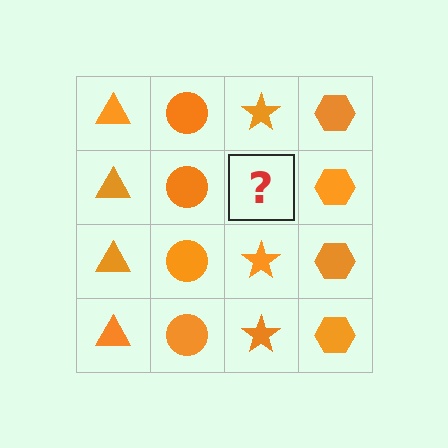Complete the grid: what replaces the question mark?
The question mark should be replaced with an orange star.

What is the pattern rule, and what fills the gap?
The rule is that each column has a consistent shape. The gap should be filled with an orange star.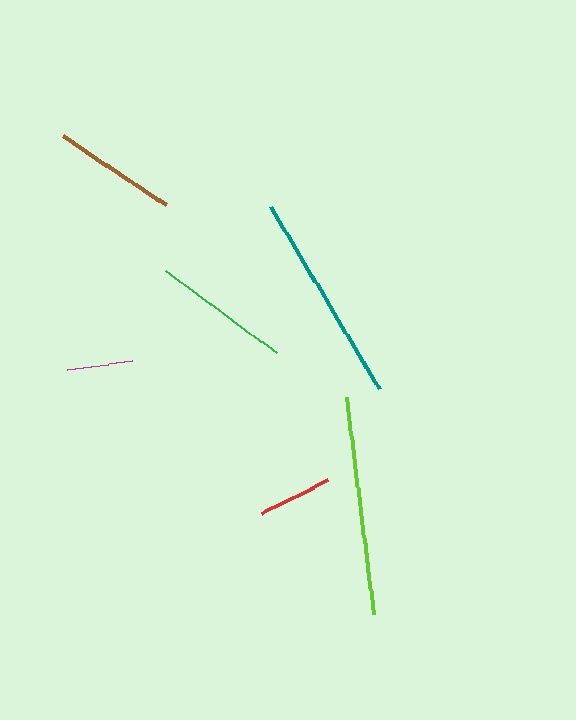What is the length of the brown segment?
The brown segment is approximately 124 pixels long.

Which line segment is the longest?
The lime line is the longest at approximately 218 pixels.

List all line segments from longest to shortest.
From longest to shortest: lime, teal, green, brown, red, magenta.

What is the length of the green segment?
The green segment is approximately 138 pixels long.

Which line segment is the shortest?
The magenta line is the shortest at approximately 66 pixels.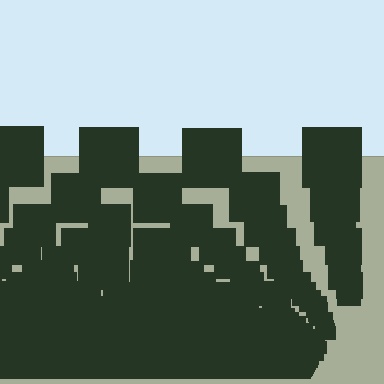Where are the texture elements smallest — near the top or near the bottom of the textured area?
Near the bottom.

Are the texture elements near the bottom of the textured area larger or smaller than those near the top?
Smaller. The gradient is inverted — elements near the bottom are smaller and denser.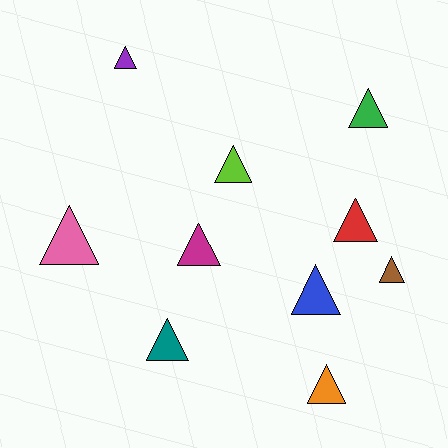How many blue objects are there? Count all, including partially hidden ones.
There is 1 blue object.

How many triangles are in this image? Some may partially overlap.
There are 10 triangles.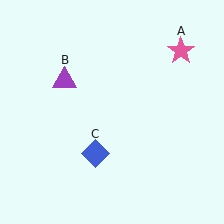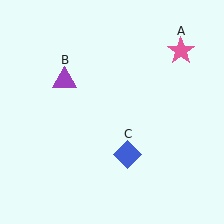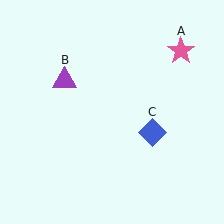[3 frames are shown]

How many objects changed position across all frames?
1 object changed position: blue diamond (object C).